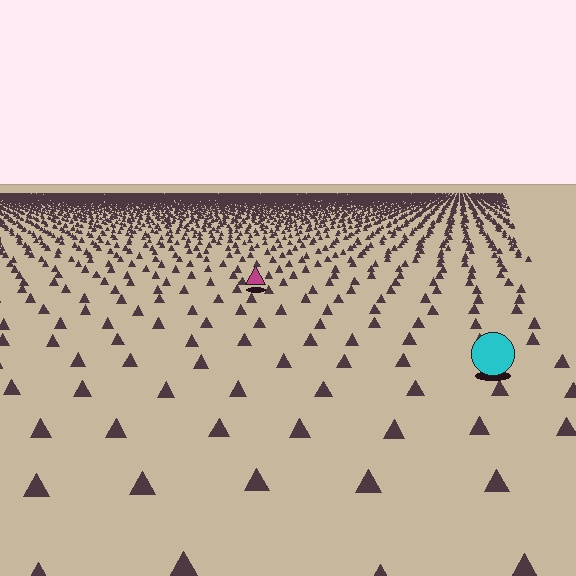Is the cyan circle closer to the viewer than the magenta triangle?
Yes. The cyan circle is closer — you can tell from the texture gradient: the ground texture is coarser near it.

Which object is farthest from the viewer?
The magenta triangle is farthest from the viewer. It appears smaller and the ground texture around it is denser.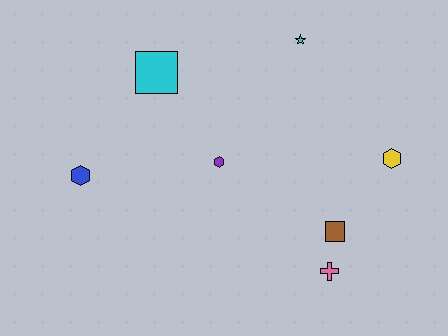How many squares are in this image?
There are 2 squares.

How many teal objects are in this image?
There are no teal objects.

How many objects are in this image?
There are 7 objects.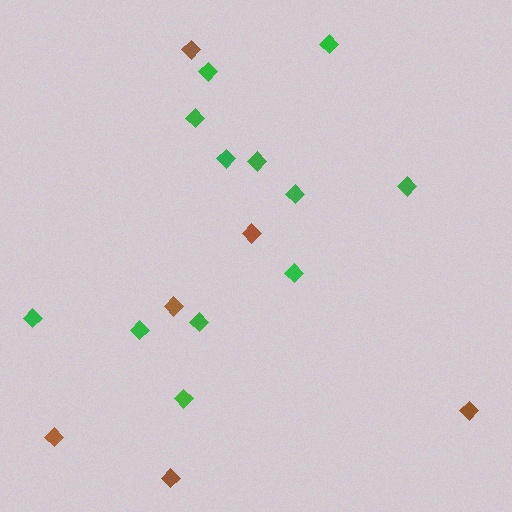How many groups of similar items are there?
There are 2 groups: one group of green diamonds (12) and one group of brown diamonds (6).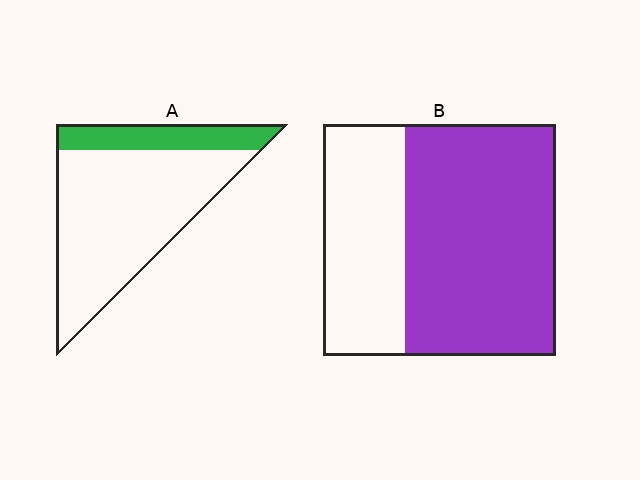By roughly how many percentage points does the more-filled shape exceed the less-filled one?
By roughly 45 percentage points (B over A).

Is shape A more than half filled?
No.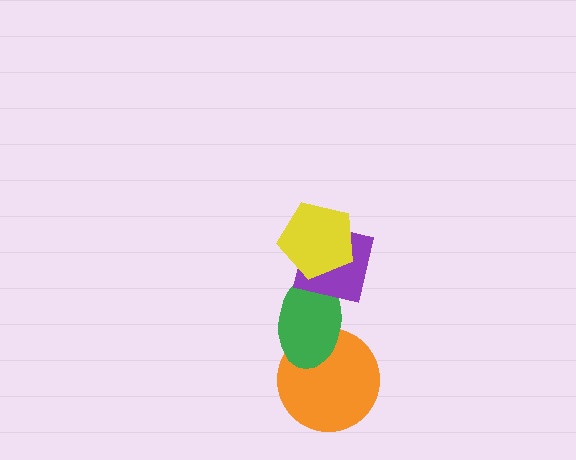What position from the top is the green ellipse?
The green ellipse is 3rd from the top.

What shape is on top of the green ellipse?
The purple square is on top of the green ellipse.